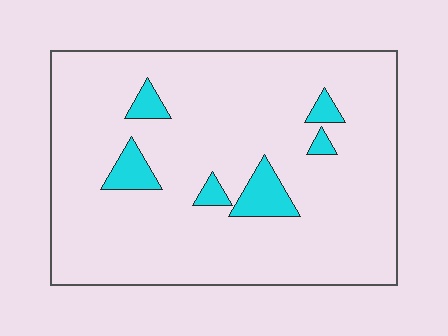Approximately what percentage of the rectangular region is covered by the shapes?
Approximately 10%.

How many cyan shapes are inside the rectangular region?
6.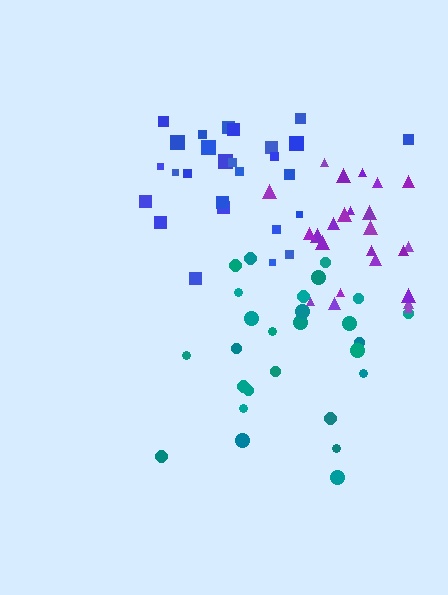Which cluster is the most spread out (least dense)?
Teal.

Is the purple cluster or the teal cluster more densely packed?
Purple.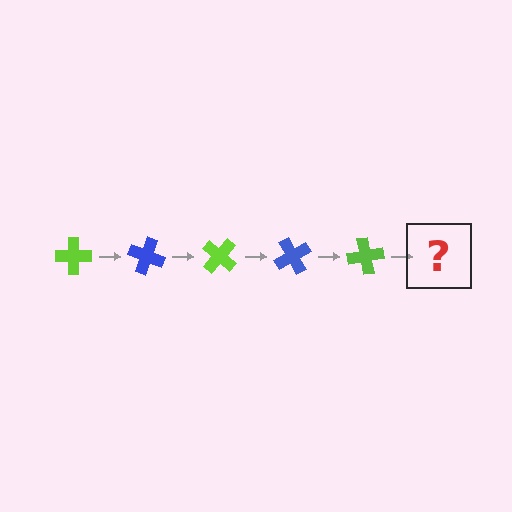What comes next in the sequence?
The next element should be a blue cross, rotated 100 degrees from the start.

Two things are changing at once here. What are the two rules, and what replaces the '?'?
The two rules are that it rotates 20 degrees each step and the color cycles through lime and blue. The '?' should be a blue cross, rotated 100 degrees from the start.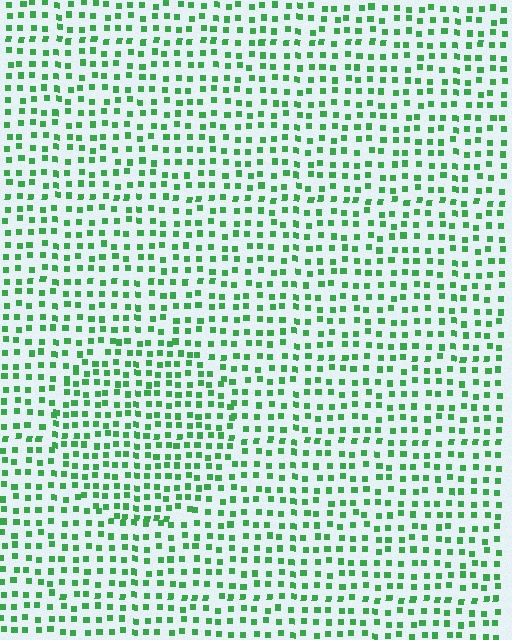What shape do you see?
I see a circle.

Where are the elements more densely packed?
The elements are more densely packed inside the circle boundary.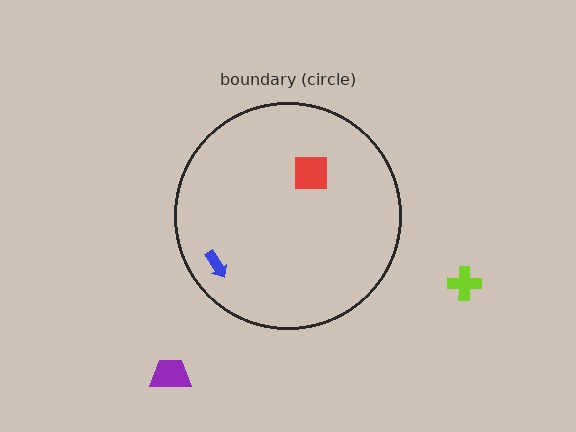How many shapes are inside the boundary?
2 inside, 2 outside.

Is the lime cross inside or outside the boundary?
Outside.